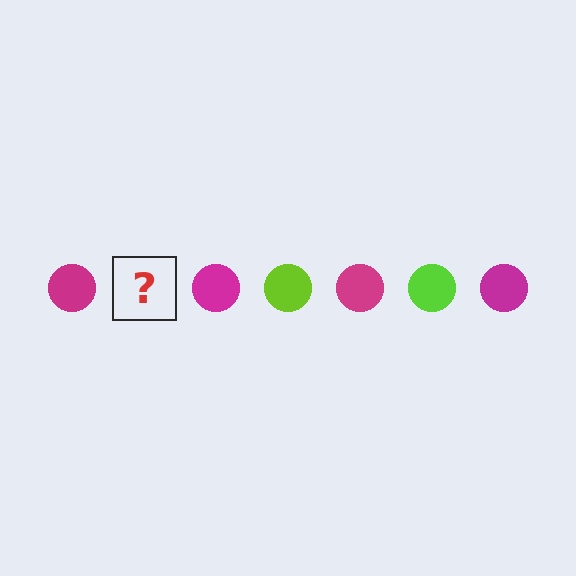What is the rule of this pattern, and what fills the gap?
The rule is that the pattern cycles through magenta, lime circles. The gap should be filled with a lime circle.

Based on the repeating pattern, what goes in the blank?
The blank should be a lime circle.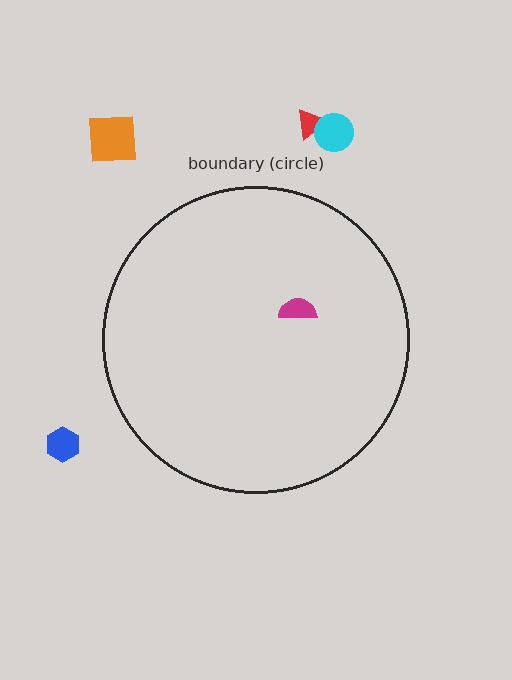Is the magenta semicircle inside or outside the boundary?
Inside.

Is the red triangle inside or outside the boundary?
Outside.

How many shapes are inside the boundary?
1 inside, 4 outside.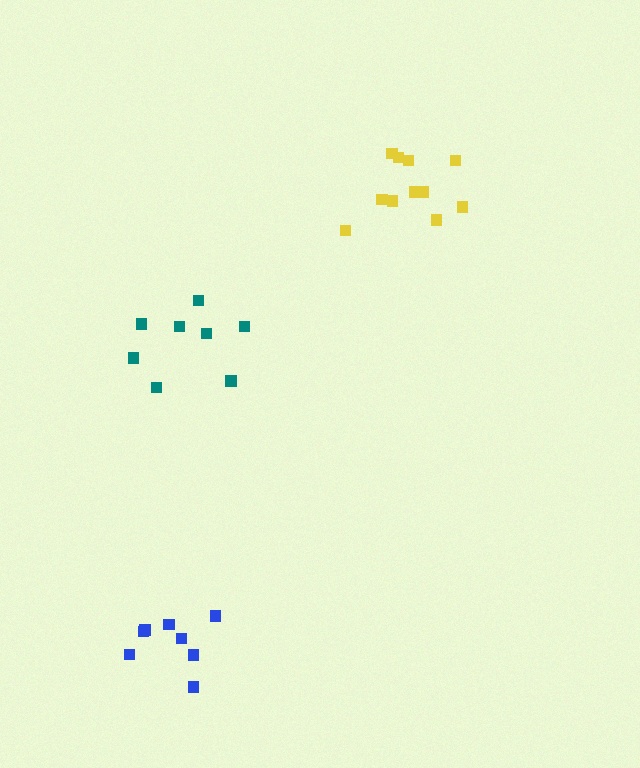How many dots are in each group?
Group 1: 11 dots, Group 2: 8 dots, Group 3: 8 dots (27 total).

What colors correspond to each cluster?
The clusters are colored: yellow, teal, blue.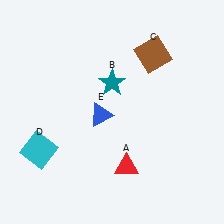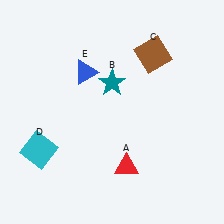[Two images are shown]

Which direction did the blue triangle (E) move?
The blue triangle (E) moved up.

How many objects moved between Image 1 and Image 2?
1 object moved between the two images.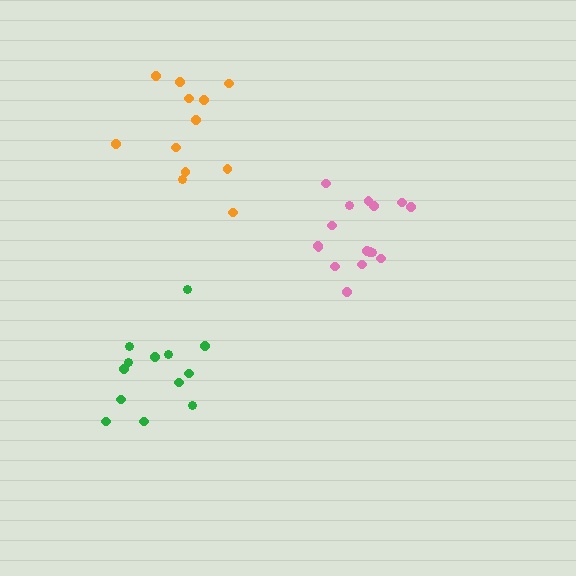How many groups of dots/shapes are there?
There are 3 groups.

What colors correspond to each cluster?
The clusters are colored: orange, pink, green.